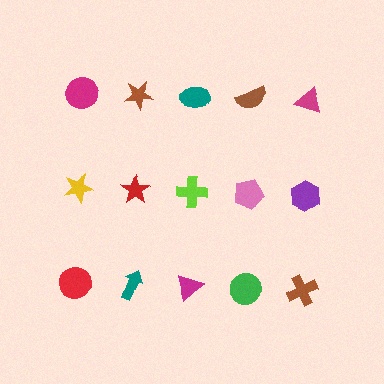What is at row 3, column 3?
A magenta triangle.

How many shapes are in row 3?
5 shapes.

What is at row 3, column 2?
A teal arrow.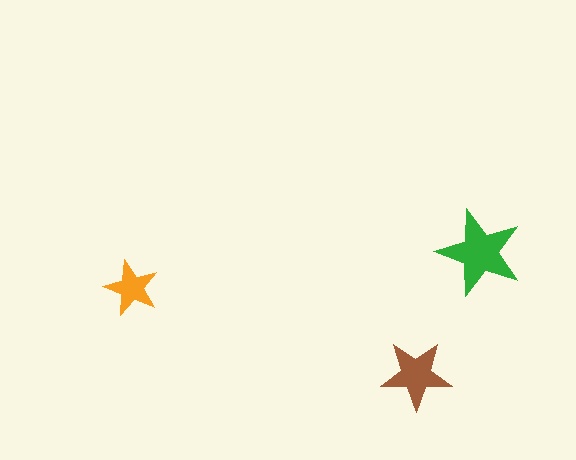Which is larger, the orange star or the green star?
The green one.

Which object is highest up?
The green star is topmost.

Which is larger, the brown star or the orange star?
The brown one.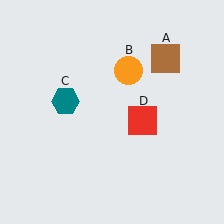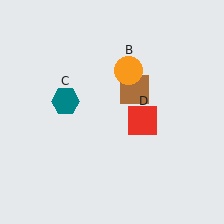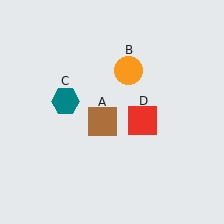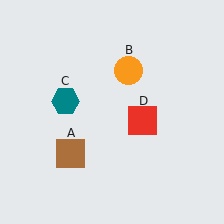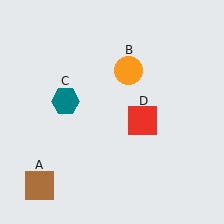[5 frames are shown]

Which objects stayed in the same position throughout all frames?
Orange circle (object B) and teal hexagon (object C) and red square (object D) remained stationary.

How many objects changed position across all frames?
1 object changed position: brown square (object A).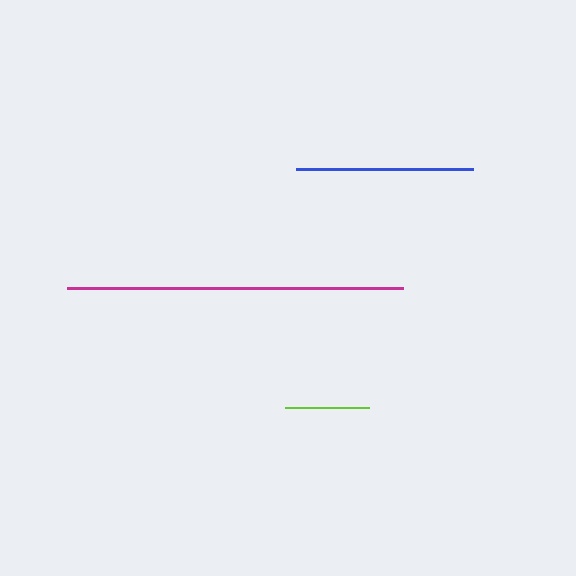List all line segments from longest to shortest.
From longest to shortest: magenta, blue, lime.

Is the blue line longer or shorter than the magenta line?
The magenta line is longer than the blue line.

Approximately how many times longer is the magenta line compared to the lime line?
The magenta line is approximately 4.0 times the length of the lime line.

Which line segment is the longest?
The magenta line is the longest at approximately 336 pixels.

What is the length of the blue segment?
The blue segment is approximately 177 pixels long.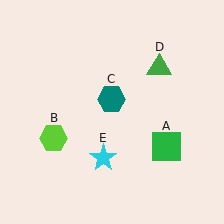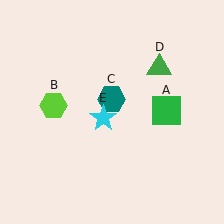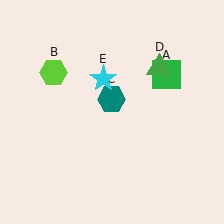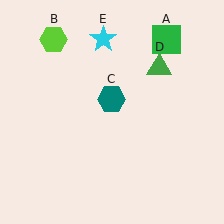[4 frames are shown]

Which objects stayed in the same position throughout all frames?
Teal hexagon (object C) and green triangle (object D) remained stationary.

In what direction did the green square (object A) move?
The green square (object A) moved up.